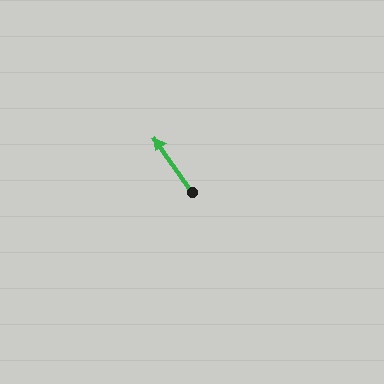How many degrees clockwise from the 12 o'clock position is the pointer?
Approximately 325 degrees.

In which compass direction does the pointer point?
Northwest.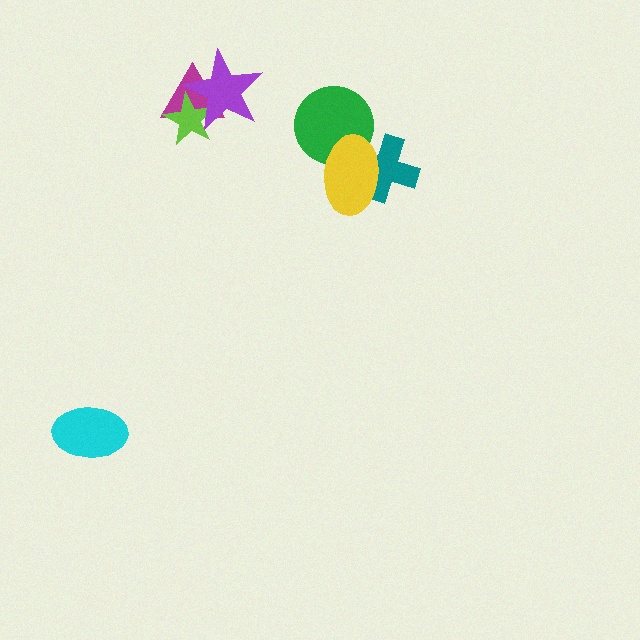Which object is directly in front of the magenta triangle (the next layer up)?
The lime star is directly in front of the magenta triangle.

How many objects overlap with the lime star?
2 objects overlap with the lime star.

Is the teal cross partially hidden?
Yes, it is partially covered by another shape.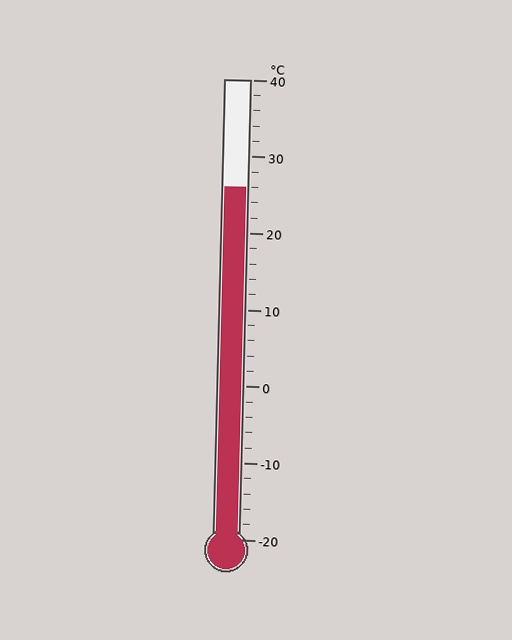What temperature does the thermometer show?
The thermometer shows approximately 26°C.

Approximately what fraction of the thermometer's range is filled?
The thermometer is filled to approximately 75% of its range.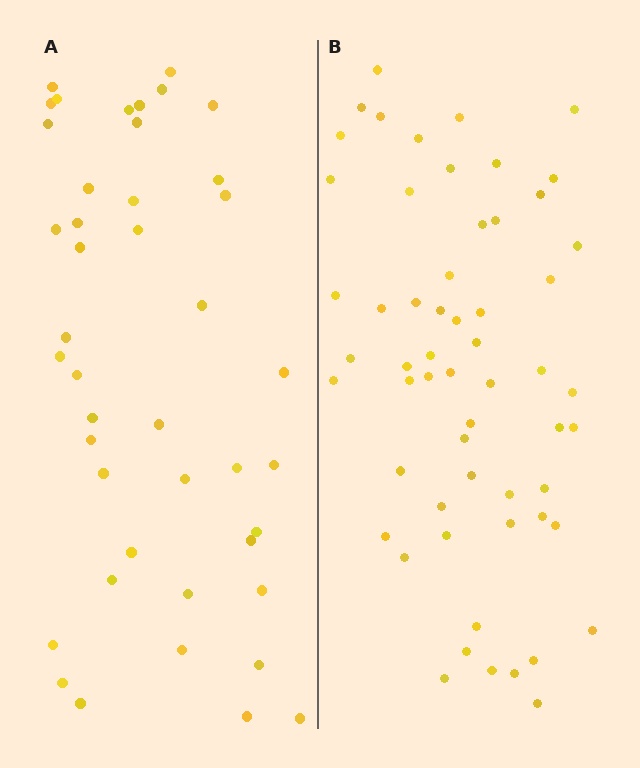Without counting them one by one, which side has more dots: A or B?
Region B (the right region) has more dots.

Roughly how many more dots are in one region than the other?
Region B has approximately 15 more dots than region A.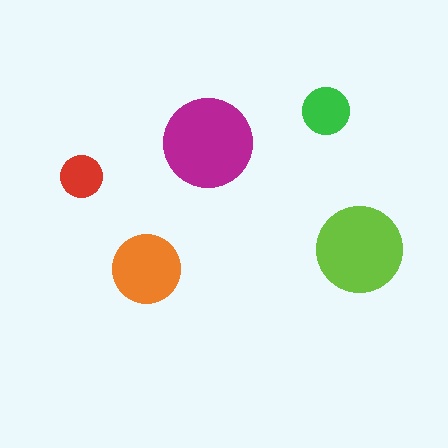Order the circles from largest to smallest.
the magenta one, the lime one, the orange one, the green one, the red one.